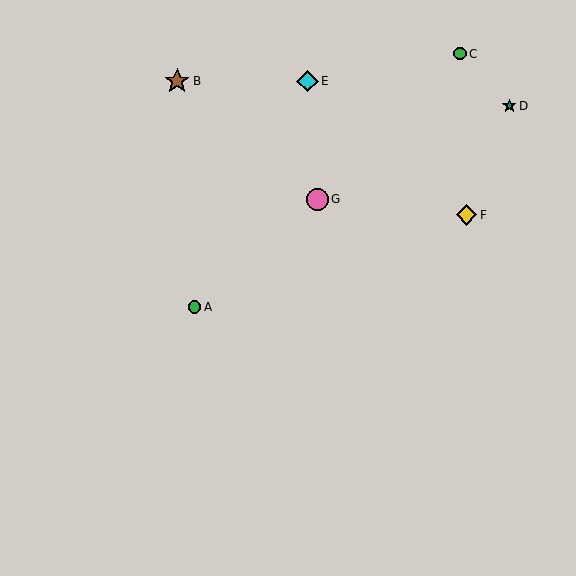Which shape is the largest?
The brown star (labeled B) is the largest.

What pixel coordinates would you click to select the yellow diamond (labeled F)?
Click at (467, 215) to select the yellow diamond F.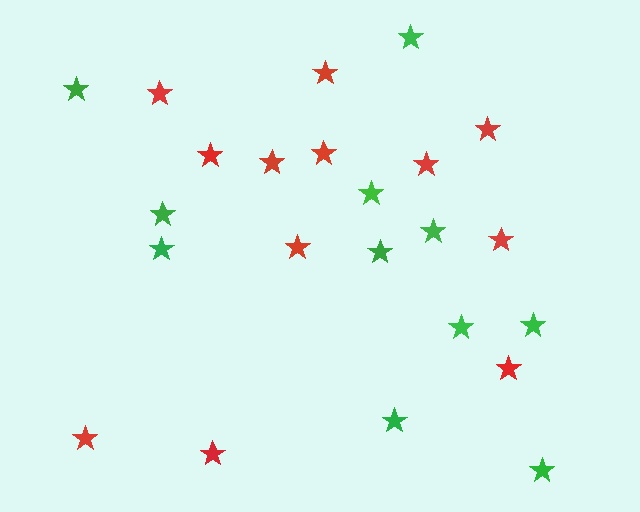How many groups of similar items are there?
There are 2 groups: one group of green stars (11) and one group of red stars (12).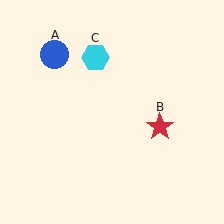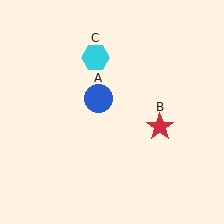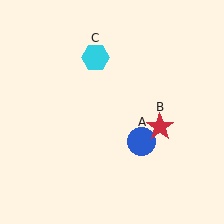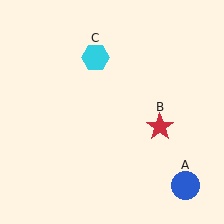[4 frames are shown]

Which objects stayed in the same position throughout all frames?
Red star (object B) and cyan hexagon (object C) remained stationary.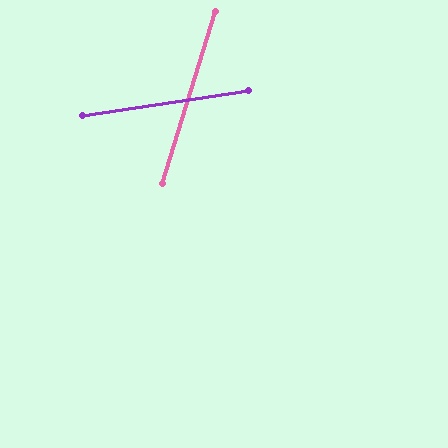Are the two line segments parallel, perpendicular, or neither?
Neither parallel nor perpendicular — they differ by about 64°.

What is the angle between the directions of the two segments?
Approximately 64 degrees.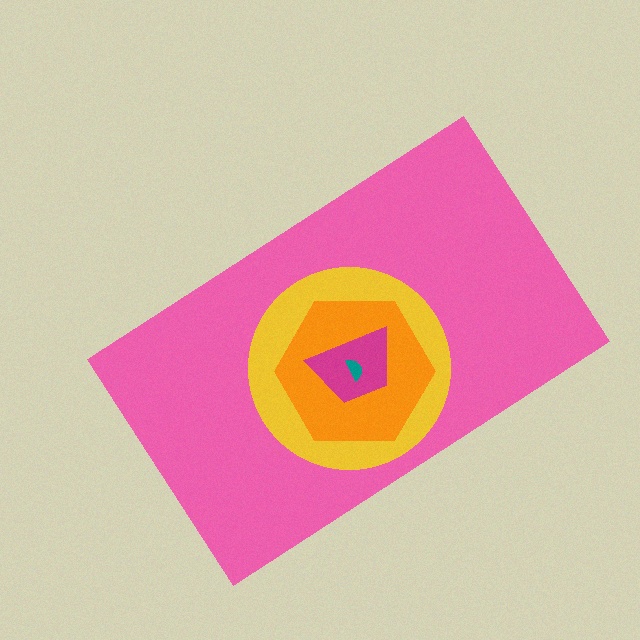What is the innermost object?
The teal semicircle.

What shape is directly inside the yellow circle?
The orange hexagon.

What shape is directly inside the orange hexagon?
The magenta trapezoid.